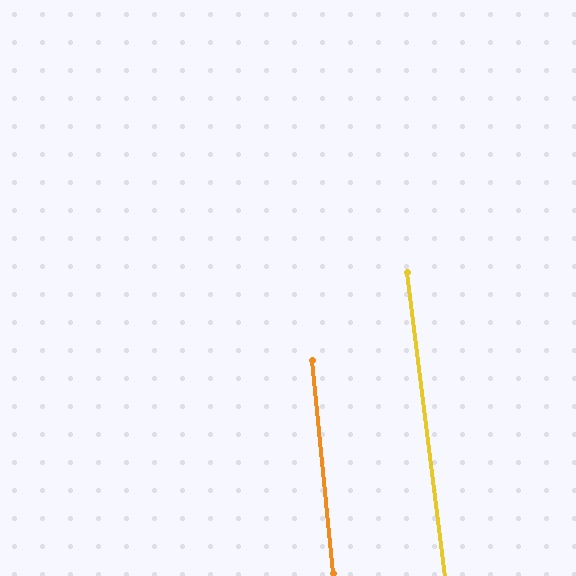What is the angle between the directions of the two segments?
Approximately 2 degrees.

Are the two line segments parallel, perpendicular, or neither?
Parallel — their directions differ by only 1.6°.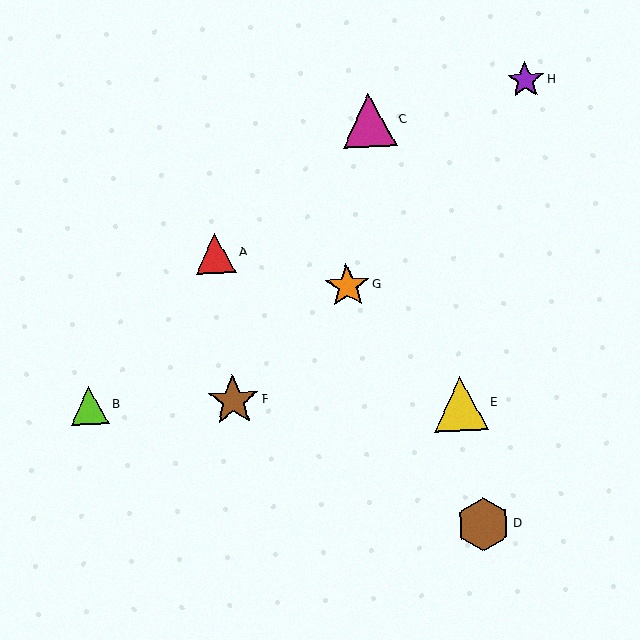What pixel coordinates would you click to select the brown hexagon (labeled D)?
Click at (483, 524) to select the brown hexagon D.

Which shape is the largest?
The yellow triangle (labeled E) is the largest.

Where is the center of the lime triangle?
The center of the lime triangle is at (89, 405).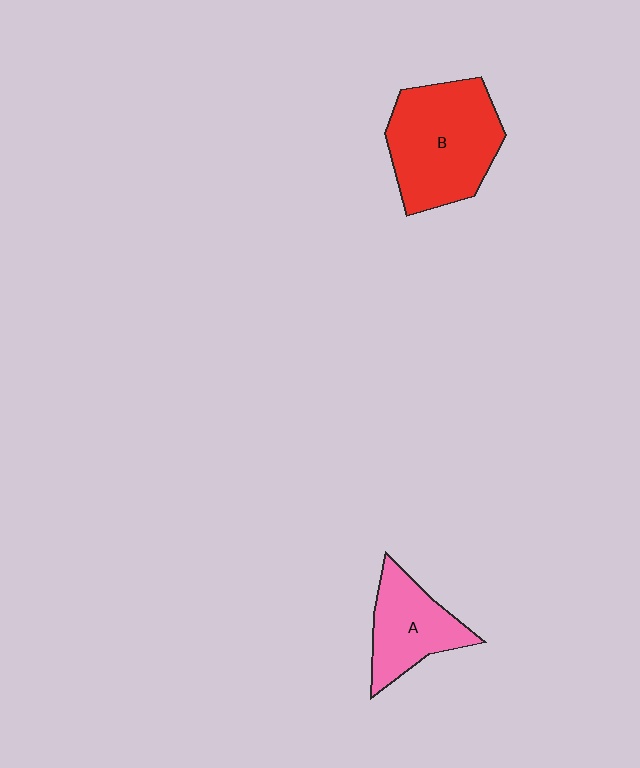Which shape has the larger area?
Shape B (red).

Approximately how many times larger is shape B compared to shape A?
Approximately 1.6 times.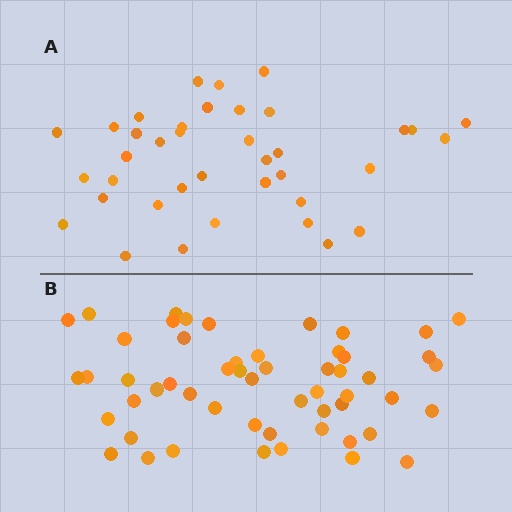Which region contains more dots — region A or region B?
Region B (the bottom region) has more dots.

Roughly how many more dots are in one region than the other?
Region B has approximately 15 more dots than region A.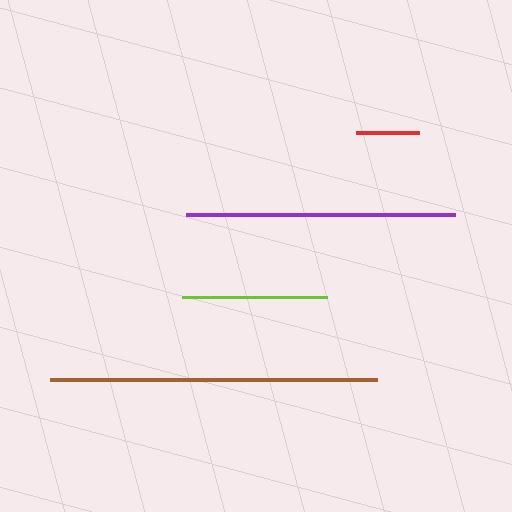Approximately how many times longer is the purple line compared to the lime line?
The purple line is approximately 1.9 times the length of the lime line.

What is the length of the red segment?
The red segment is approximately 63 pixels long.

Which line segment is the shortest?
The red line is the shortest at approximately 63 pixels.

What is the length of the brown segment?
The brown segment is approximately 327 pixels long.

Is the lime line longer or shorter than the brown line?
The brown line is longer than the lime line.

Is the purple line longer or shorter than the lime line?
The purple line is longer than the lime line.